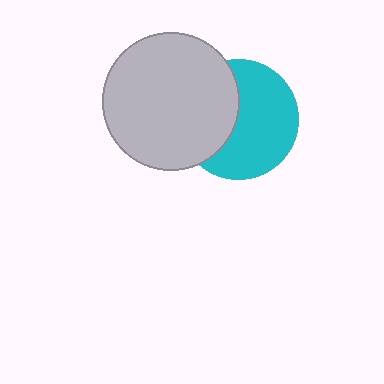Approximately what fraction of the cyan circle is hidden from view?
Roughly 40% of the cyan circle is hidden behind the light gray circle.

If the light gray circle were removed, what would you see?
You would see the complete cyan circle.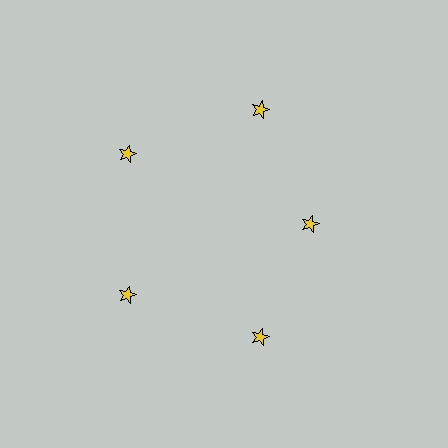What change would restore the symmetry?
The symmetry would be restored by moving it outward, back onto the ring so that all 5 stars sit at equal angles and equal distance from the center.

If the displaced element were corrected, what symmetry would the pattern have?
It would have 5-fold rotational symmetry — the pattern would map onto itself every 72 degrees.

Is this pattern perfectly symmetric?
No. The 5 yellow stars are arranged in a ring, but one element near the 3 o'clock position is pulled inward toward the center, breaking the 5-fold rotational symmetry.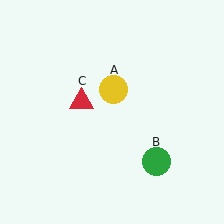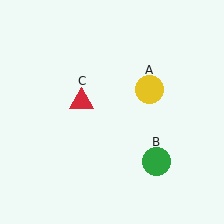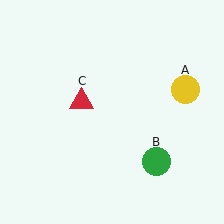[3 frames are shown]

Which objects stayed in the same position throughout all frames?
Green circle (object B) and red triangle (object C) remained stationary.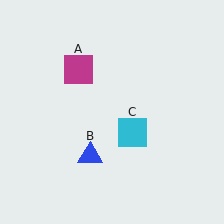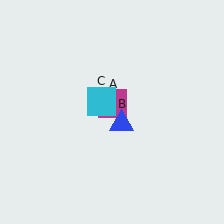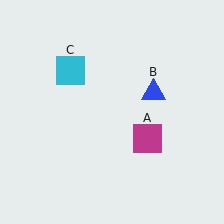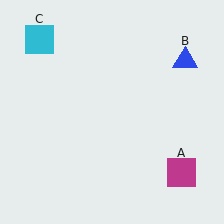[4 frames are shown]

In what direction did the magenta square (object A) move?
The magenta square (object A) moved down and to the right.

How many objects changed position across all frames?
3 objects changed position: magenta square (object A), blue triangle (object B), cyan square (object C).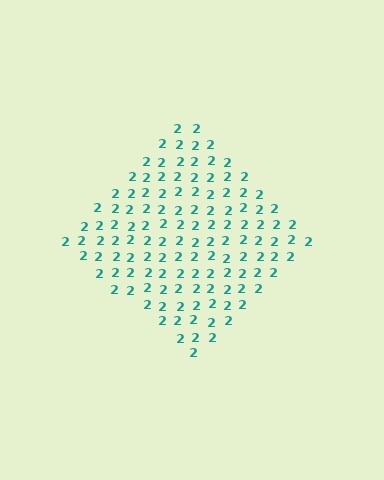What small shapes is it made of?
It is made of small digit 2's.